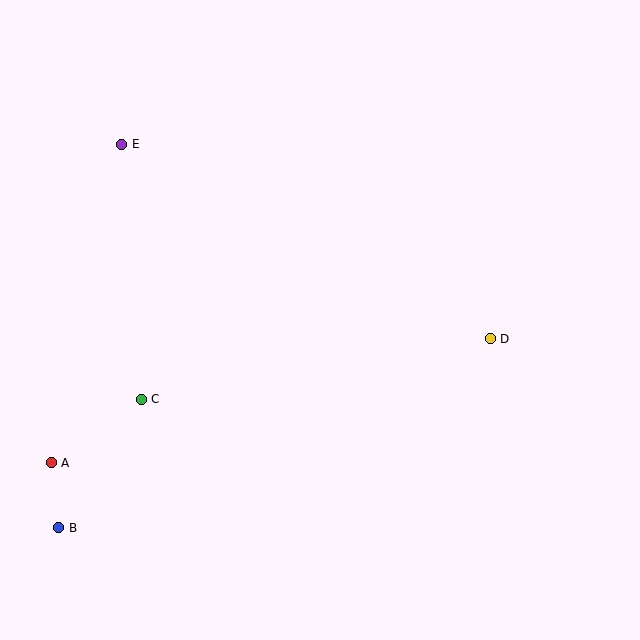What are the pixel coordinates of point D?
Point D is at (490, 339).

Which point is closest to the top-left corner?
Point E is closest to the top-left corner.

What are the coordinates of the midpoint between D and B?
The midpoint between D and B is at (275, 433).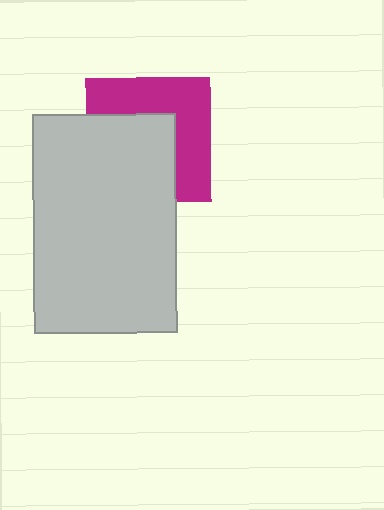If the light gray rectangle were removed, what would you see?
You would see the complete magenta square.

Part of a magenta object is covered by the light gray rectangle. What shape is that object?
It is a square.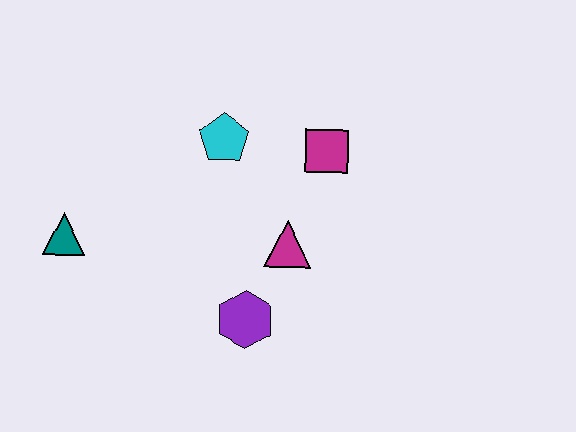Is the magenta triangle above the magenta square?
No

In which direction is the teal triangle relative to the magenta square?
The teal triangle is to the left of the magenta square.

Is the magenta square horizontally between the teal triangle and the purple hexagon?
No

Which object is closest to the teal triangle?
The cyan pentagon is closest to the teal triangle.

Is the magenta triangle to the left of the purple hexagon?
No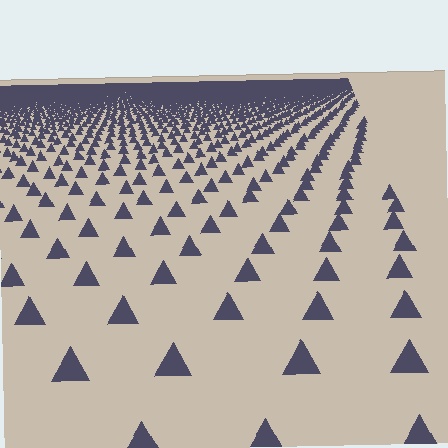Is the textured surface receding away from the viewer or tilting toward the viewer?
The surface is receding away from the viewer. Texture elements get smaller and denser toward the top.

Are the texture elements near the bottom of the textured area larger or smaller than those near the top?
Larger. Near the bottom, elements are closer to the viewer and appear at a bigger on-screen size.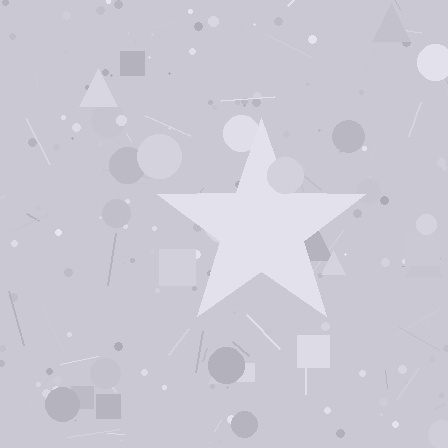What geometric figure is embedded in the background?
A star is embedded in the background.